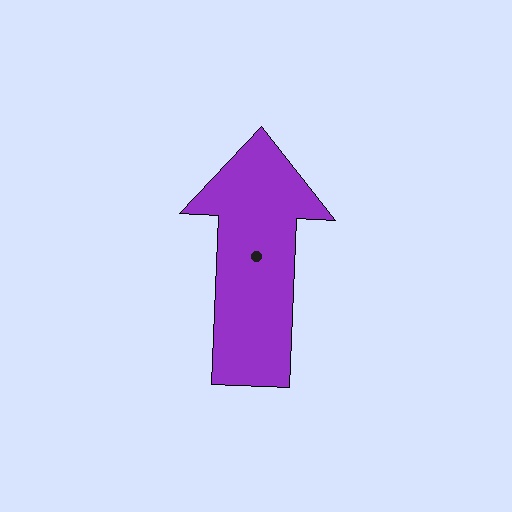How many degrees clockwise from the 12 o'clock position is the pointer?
Approximately 3 degrees.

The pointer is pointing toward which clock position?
Roughly 12 o'clock.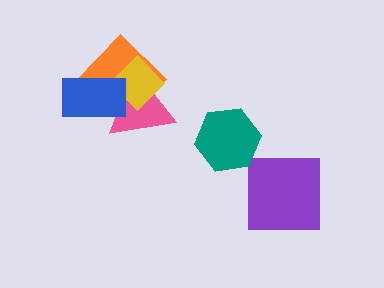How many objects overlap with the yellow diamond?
3 objects overlap with the yellow diamond.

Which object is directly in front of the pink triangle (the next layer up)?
The yellow diamond is directly in front of the pink triangle.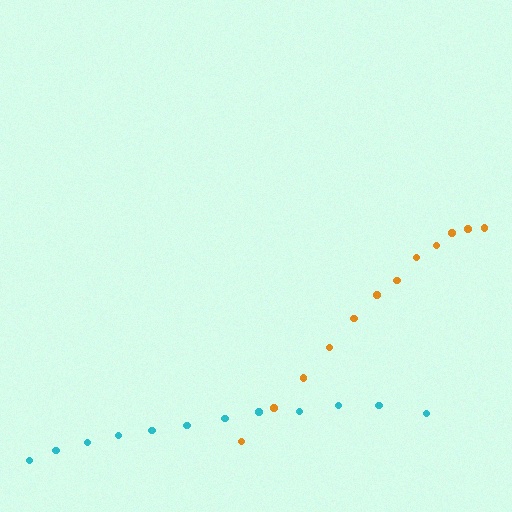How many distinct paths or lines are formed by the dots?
There are 2 distinct paths.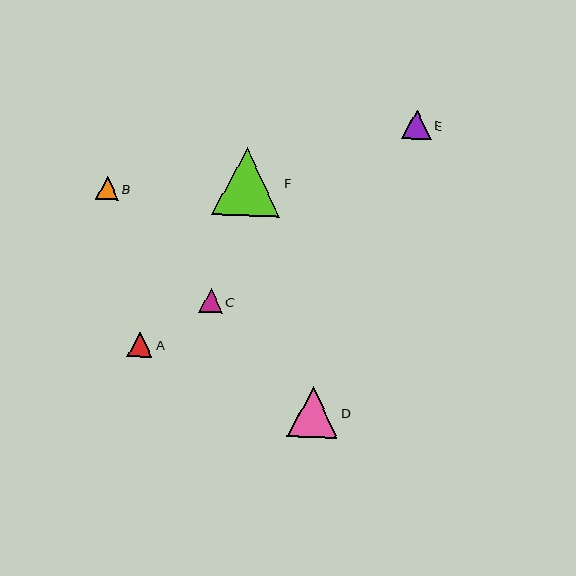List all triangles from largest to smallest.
From largest to smallest: F, D, E, A, C, B.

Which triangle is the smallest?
Triangle B is the smallest with a size of approximately 23 pixels.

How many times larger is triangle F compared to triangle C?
Triangle F is approximately 2.9 times the size of triangle C.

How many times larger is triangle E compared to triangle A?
Triangle E is approximately 1.2 times the size of triangle A.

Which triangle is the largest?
Triangle F is the largest with a size of approximately 68 pixels.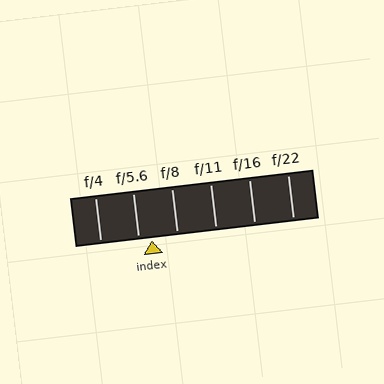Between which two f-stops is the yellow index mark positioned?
The index mark is between f/5.6 and f/8.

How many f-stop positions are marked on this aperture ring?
There are 6 f-stop positions marked.